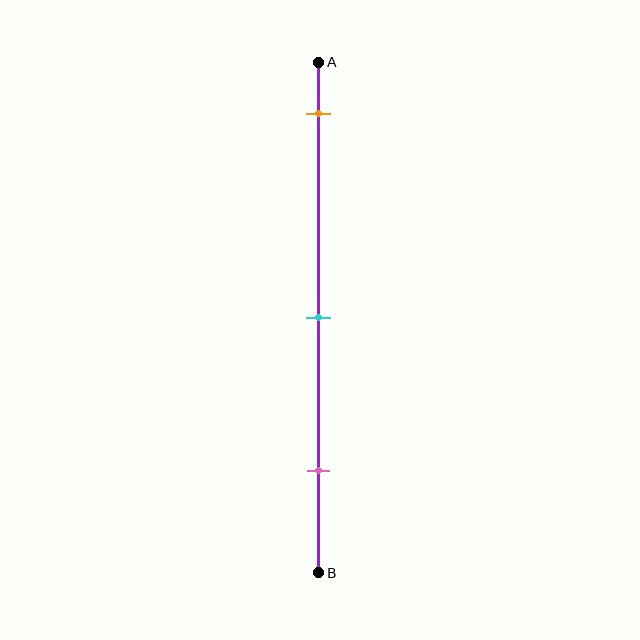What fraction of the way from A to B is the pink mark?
The pink mark is approximately 80% (0.8) of the way from A to B.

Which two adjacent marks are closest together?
The cyan and pink marks are the closest adjacent pair.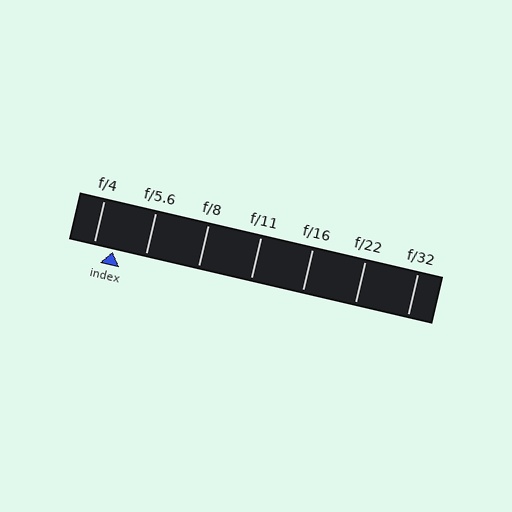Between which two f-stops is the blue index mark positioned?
The index mark is between f/4 and f/5.6.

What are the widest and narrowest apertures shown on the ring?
The widest aperture shown is f/4 and the narrowest is f/32.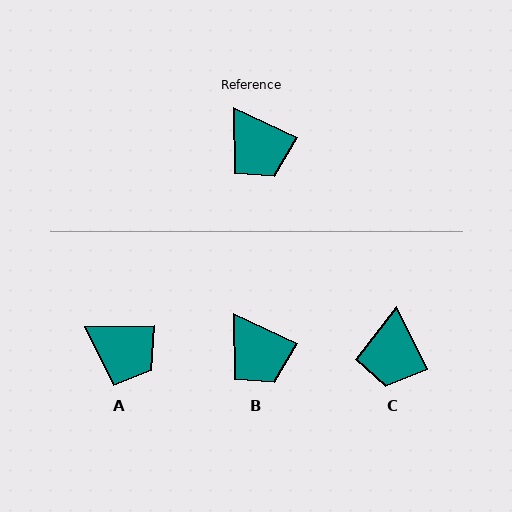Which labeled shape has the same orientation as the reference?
B.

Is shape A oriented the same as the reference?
No, it is off by about 26 degrees.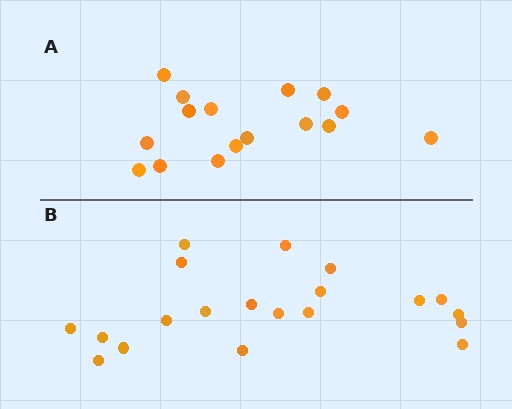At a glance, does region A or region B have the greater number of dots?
Region B (the bottom region) has more dots.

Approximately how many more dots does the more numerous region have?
Region B has about 4 more dots than region A.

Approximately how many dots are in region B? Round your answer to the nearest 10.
About 20 dots.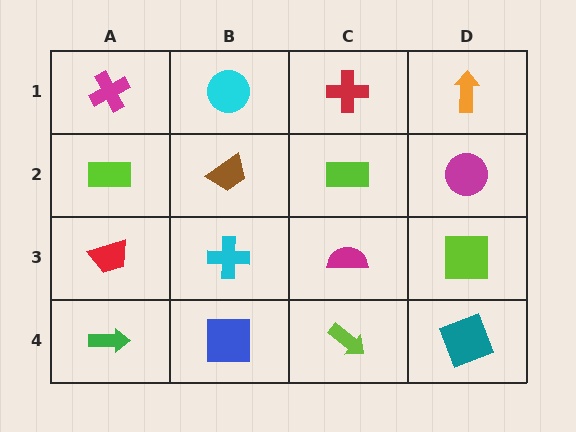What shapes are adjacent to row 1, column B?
A brown trapezoid (row 2, column B), a magenta cross (row 1, column A), a red cross (row 1, column C).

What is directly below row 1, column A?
A lime rectangle.